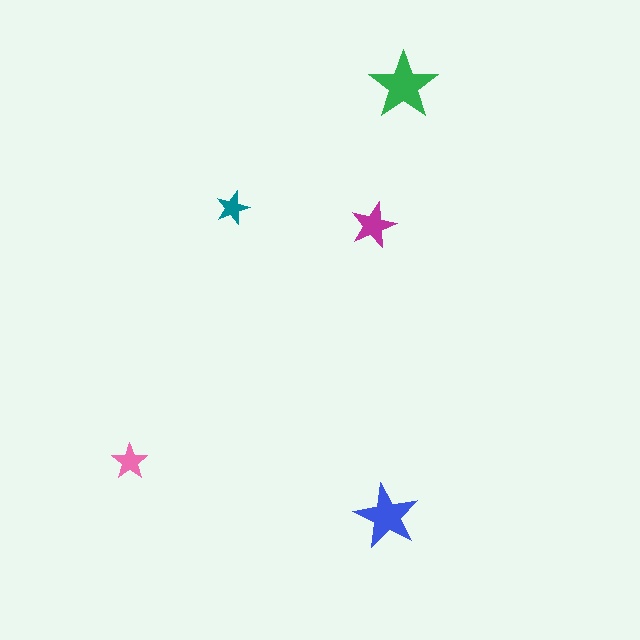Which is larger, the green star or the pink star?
The green one.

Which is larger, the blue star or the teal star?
The blue one.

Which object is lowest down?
The blue star is bottommost.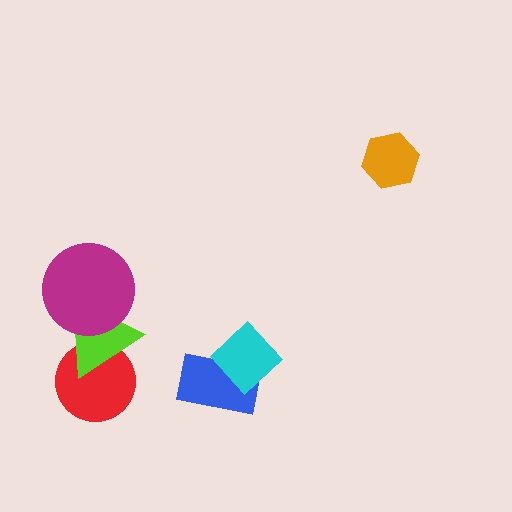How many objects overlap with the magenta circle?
1 object overlaps with the magenta circle.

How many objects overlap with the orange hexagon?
0 objects overlap with the orange hexagon.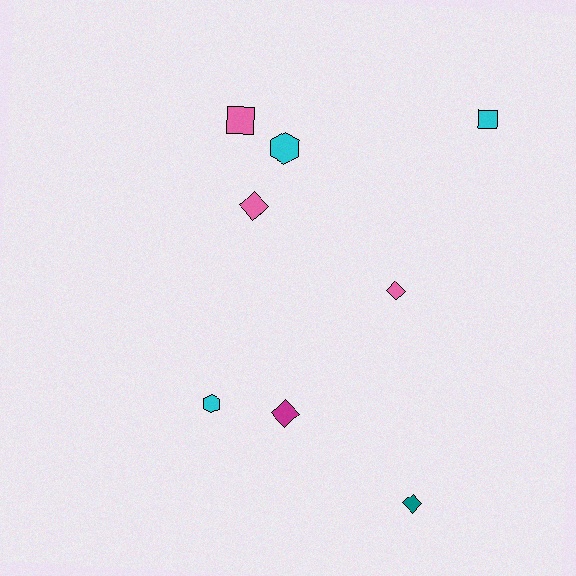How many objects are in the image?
There are 8 objects.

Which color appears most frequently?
Cyan, with 3 objects.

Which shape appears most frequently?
Diamond, with 4 objects.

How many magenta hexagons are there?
There are no magenta hexagons.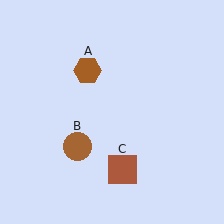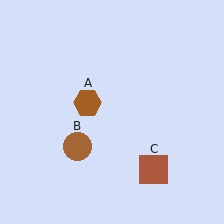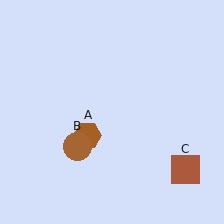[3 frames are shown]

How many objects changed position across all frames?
2 objects changed position: brown hexagon (object A), brown square (object C).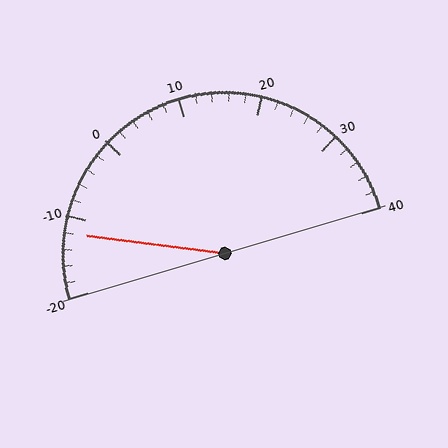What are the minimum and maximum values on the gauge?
The gauge ranges from -20 to 40.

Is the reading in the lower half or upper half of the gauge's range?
The reading is in the lower half of the range (-20 to 40).